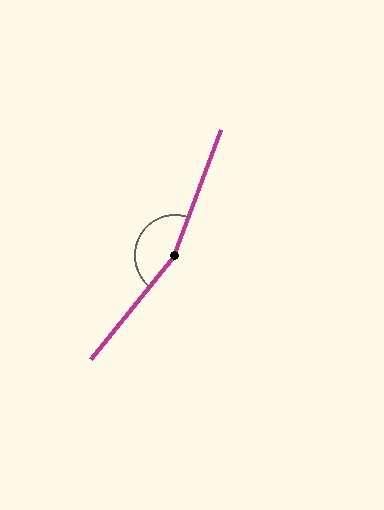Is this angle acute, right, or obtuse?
It is obtuse.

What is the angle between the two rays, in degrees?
Approximately 162 degrees.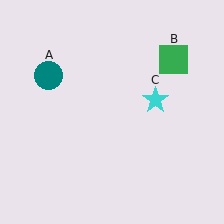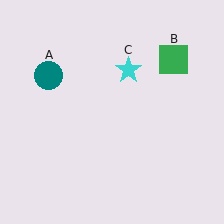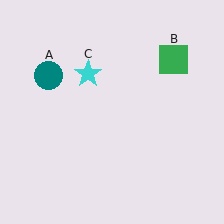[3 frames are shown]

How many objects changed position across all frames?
1 object changed position: cyan star (object C).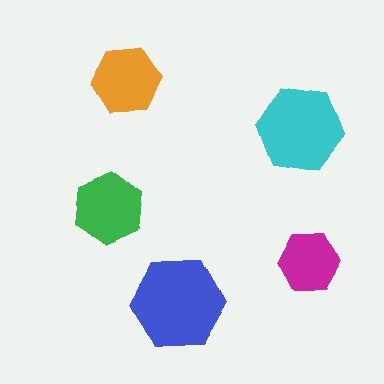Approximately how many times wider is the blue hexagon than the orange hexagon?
About 1.5 times wider.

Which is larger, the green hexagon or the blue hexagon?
The blue one.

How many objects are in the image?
There are 5 objects in the image.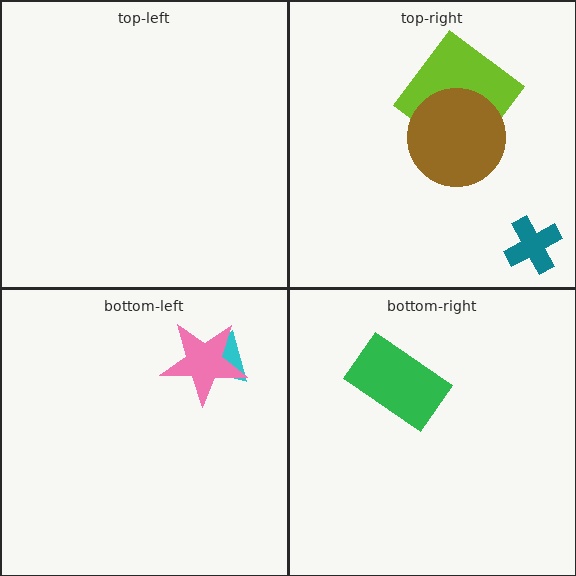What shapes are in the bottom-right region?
The green rectangle.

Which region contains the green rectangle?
The bottom-right region.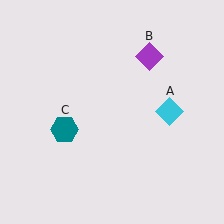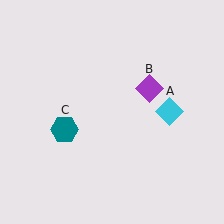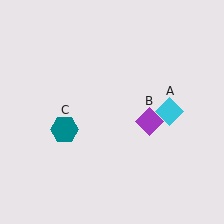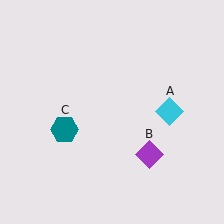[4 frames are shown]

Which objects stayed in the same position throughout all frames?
Cyan diamond (object A) and teal hexagon (object C) remained stationary.